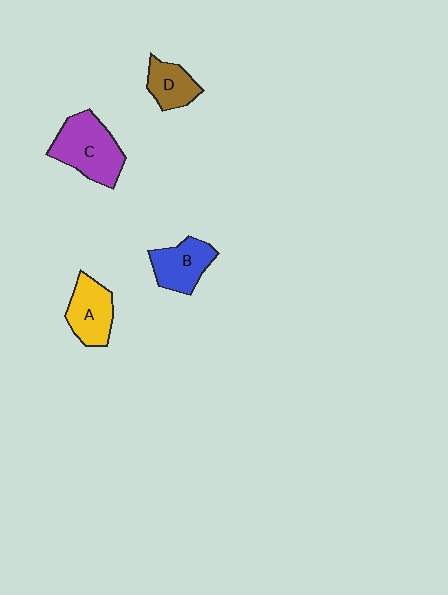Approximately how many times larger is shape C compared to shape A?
Approximately 1.4 times.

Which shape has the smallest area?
Shape D (brown).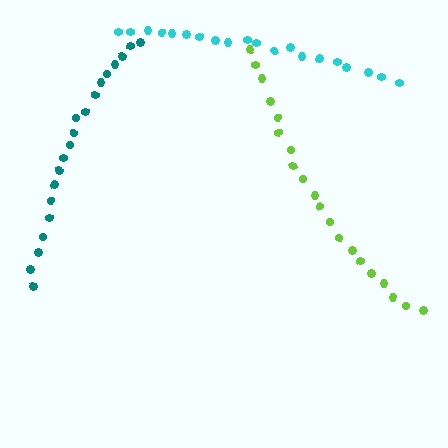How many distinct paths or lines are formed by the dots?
There are 3 distinct paths.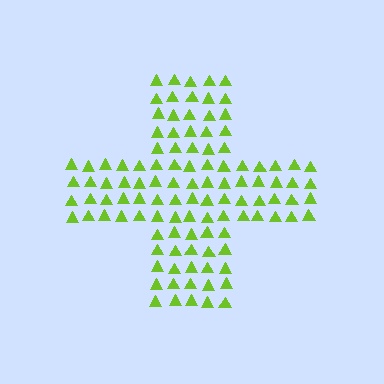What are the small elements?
The small elements are triangles.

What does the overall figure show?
The overall figure shows a cross.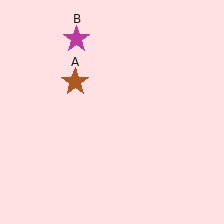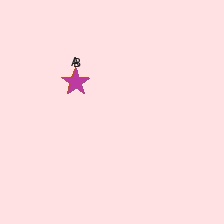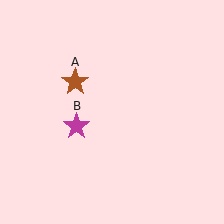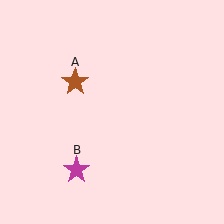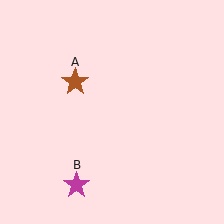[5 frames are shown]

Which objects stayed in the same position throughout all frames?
Brown star (object A) remained stationary.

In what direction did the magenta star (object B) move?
The magenta star (object B) moved down.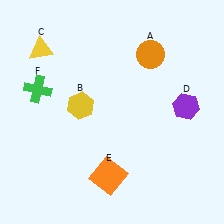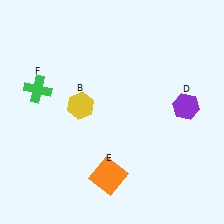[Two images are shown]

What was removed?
The yellow triangle (C), the orange circle (A) were removed in Image 2.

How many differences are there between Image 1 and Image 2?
There are 2 differences between the two images.